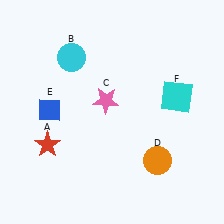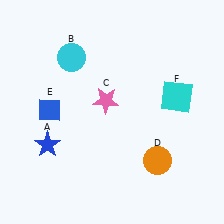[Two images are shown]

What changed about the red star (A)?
In Image 1, A is red. In Image 2, it changed to blue.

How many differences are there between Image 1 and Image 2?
There is 1 difference between the two images.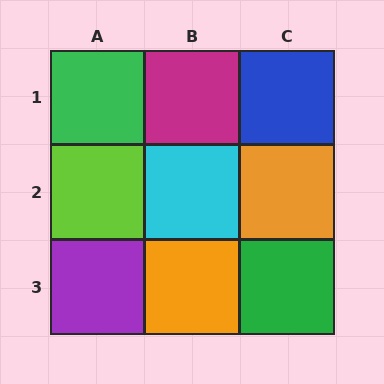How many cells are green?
2 cells are green.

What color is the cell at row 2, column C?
Orange.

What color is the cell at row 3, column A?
Purple.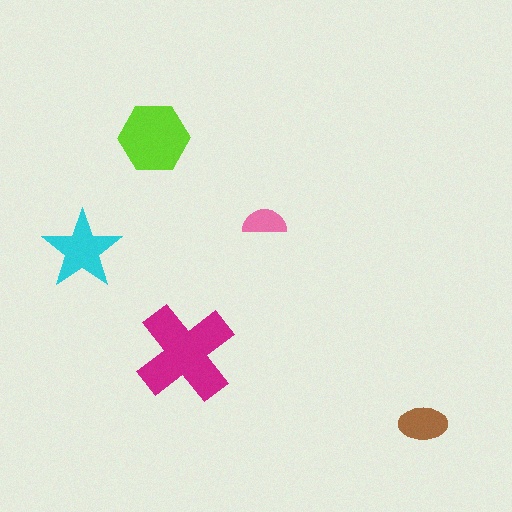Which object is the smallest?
The pink semicircle.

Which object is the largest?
The magenta cross.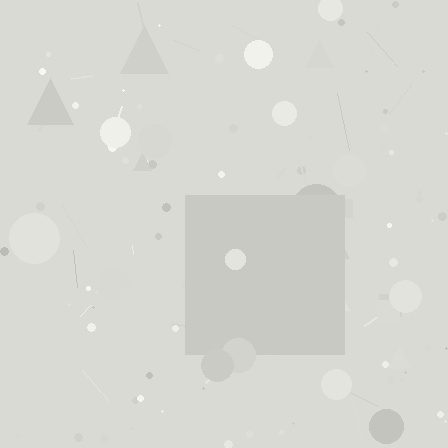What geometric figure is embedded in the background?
A square is embedded in the background.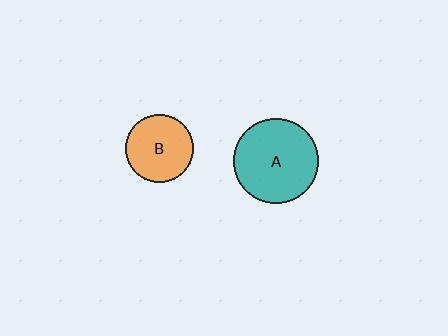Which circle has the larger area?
Circle A (teal).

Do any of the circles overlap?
No, none of the circles overlap.